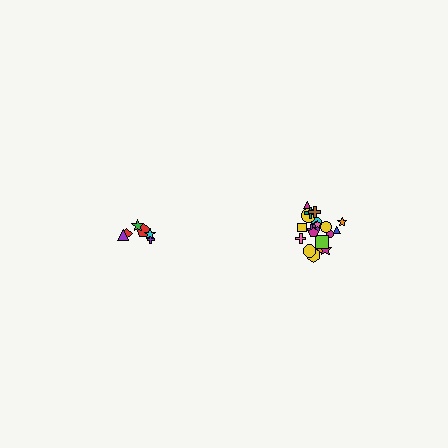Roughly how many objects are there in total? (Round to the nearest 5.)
Roughly 30 objects in total.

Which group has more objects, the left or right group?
The right group.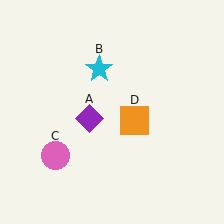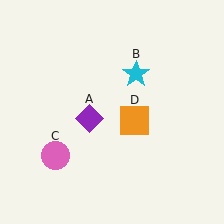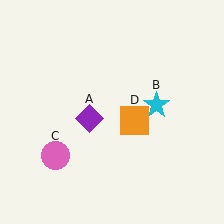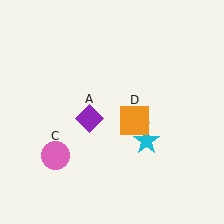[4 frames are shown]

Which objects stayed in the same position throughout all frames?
Purple diamond (object A) and pink circle (object C) and orange square (object D) remained stationary.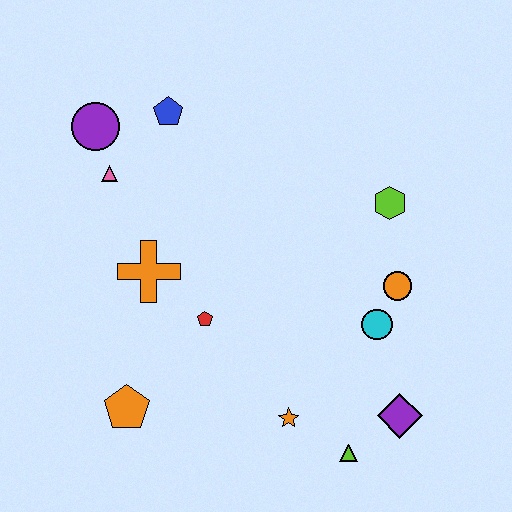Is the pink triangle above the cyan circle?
Yes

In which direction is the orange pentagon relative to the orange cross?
The orange pentagon is below the orange cross.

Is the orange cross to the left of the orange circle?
Yes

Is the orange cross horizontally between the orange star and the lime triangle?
No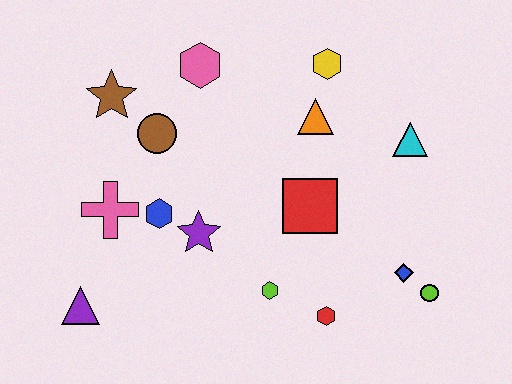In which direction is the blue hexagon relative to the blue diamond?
The blue hexagon is to the left of the blue diamond.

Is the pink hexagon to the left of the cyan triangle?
Yes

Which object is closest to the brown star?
The brown circle is closest to the brown star.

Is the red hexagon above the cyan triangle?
No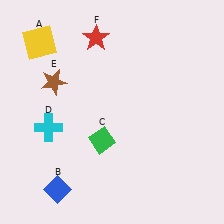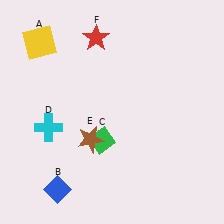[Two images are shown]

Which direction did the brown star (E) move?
The brown star (E) moved down.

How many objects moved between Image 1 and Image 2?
1 object moved between the two images.